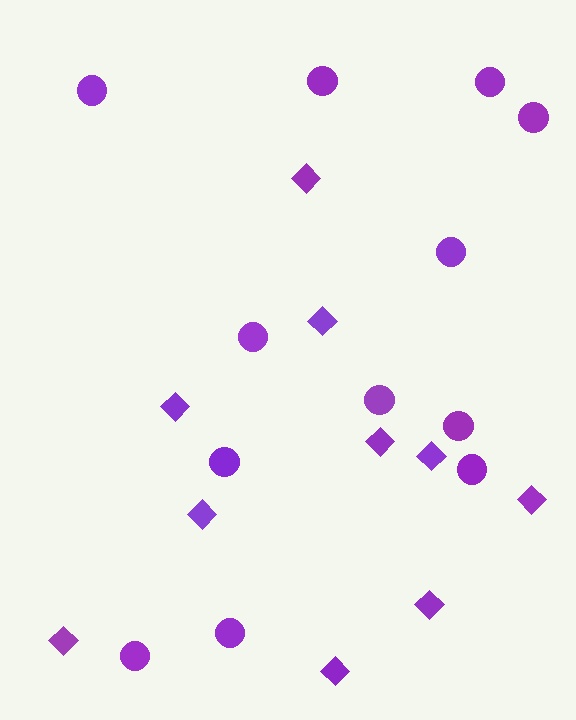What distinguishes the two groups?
There are 2 groups: one group of circles (12) and one group of diamonds (10).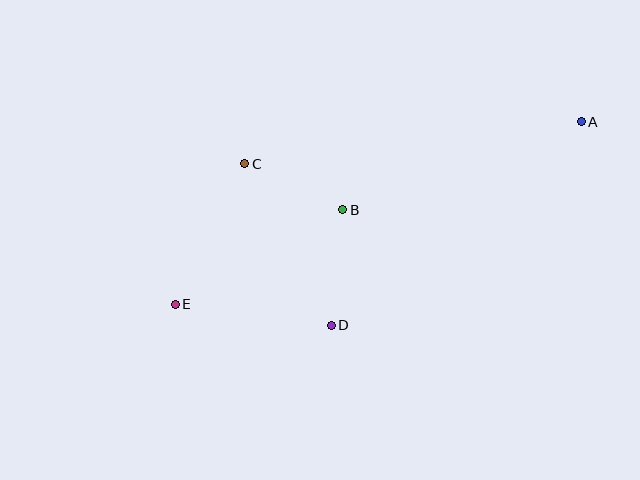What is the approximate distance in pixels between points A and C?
The distance between A and C is approximately 339 pixels.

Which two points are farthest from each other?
Points A and E are farthest from each other.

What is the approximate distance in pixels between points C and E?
The distance between C and E is approximately 157 pixels.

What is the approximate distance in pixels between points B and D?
The distance between B and D is approximately 116 pixels.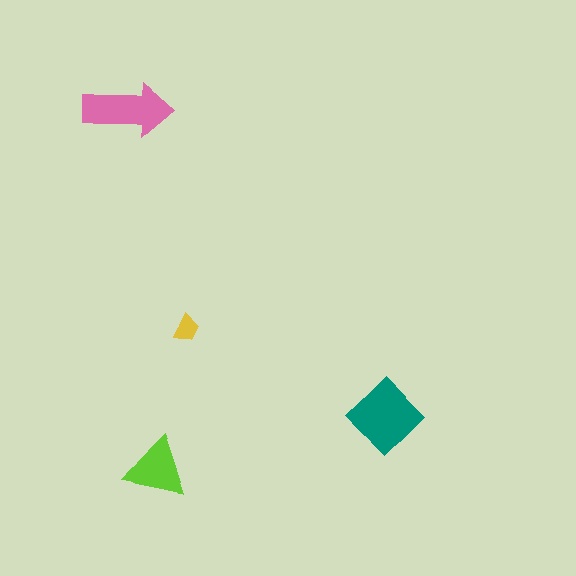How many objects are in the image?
There are 4 objects in the image.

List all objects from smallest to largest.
The yellow trapezoid, the lime triangle, the pink arrow, the teal diamond.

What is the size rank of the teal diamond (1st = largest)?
1st.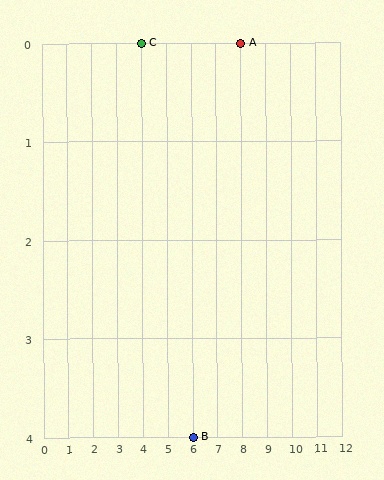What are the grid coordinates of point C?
Point C is at grid coordinates (4, 0).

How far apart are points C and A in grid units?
Points C and A are 4 columns apart.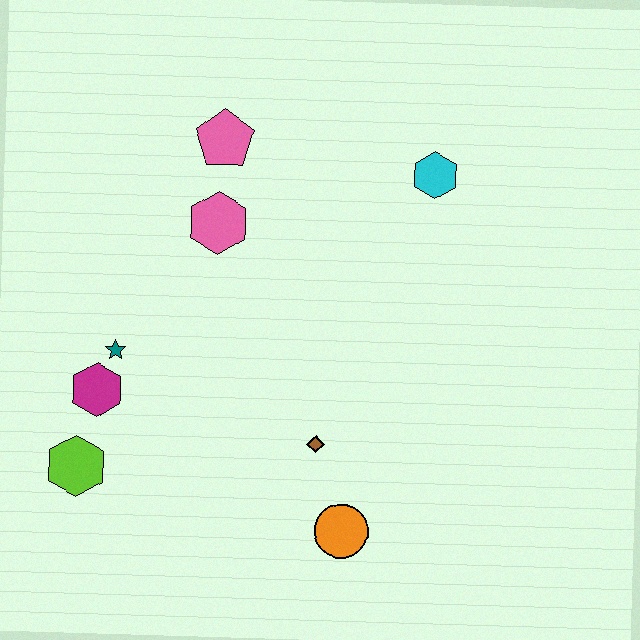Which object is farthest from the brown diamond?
The pink pentagon is farthest from the brown diamond.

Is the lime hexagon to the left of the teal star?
Yes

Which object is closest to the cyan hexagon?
The pink pentagon is closest to the cyan hexagon.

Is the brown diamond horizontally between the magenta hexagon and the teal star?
No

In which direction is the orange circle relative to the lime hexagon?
The orange circle is to the right of the lime hexagon.